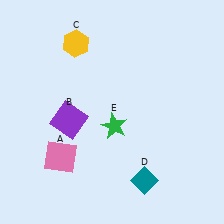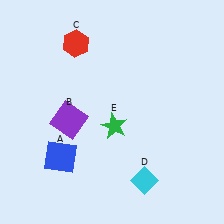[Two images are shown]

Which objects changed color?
A changed from pink to blue. C changed from yellow to red. D changed from teal to cyan.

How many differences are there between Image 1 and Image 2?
There are 3 differences between the two images.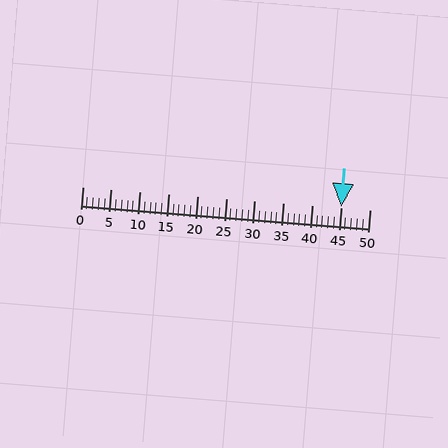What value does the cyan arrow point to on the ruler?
The cyan arrow points to approximately 45.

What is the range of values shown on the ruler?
The ruler shows values from 0 to 50.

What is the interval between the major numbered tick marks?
The major tick marks are spaced 5 units apart.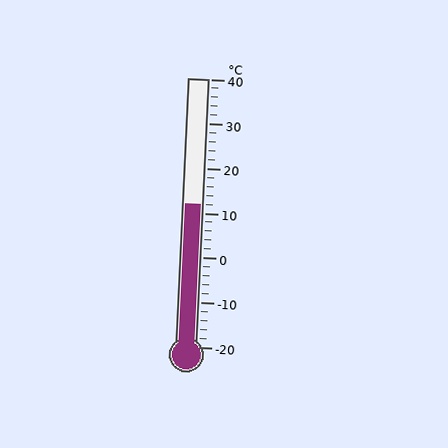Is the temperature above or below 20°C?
The temperature is below 20°C.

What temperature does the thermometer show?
The thermometer shows approximately 12°C.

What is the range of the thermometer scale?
The thermometer scale ranges from -20°C to 40°C.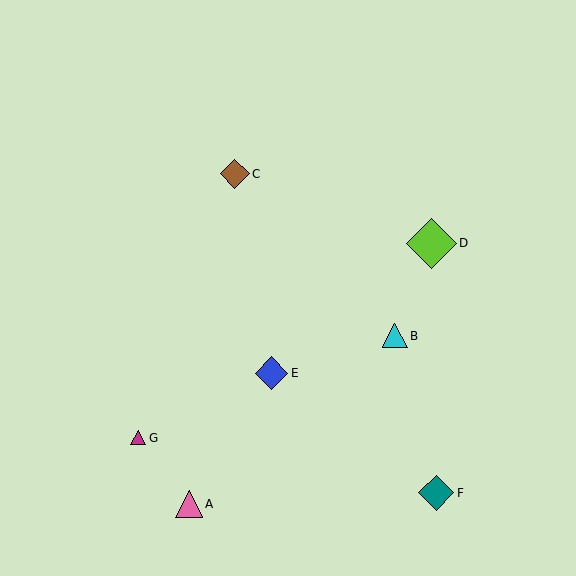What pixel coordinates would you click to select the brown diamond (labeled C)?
Click at (235, 174) to select the brown diamond C.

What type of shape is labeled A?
Shape A is a pink triangle.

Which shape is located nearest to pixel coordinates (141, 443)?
The magenta triangle (labeled G) at (138, 438) is nearest to that location.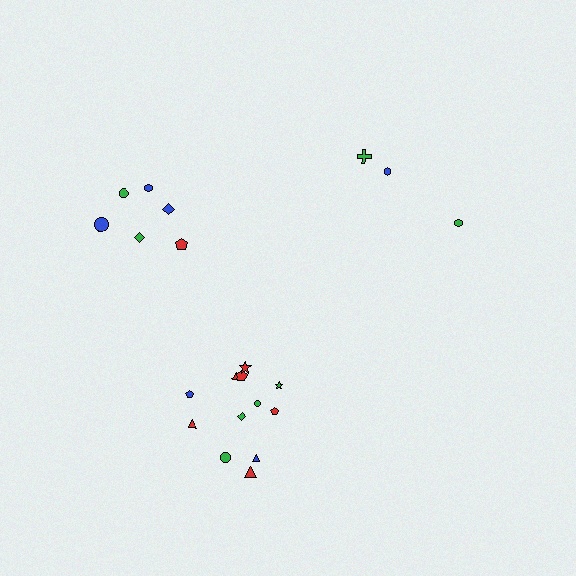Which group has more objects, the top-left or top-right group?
The top-left group.